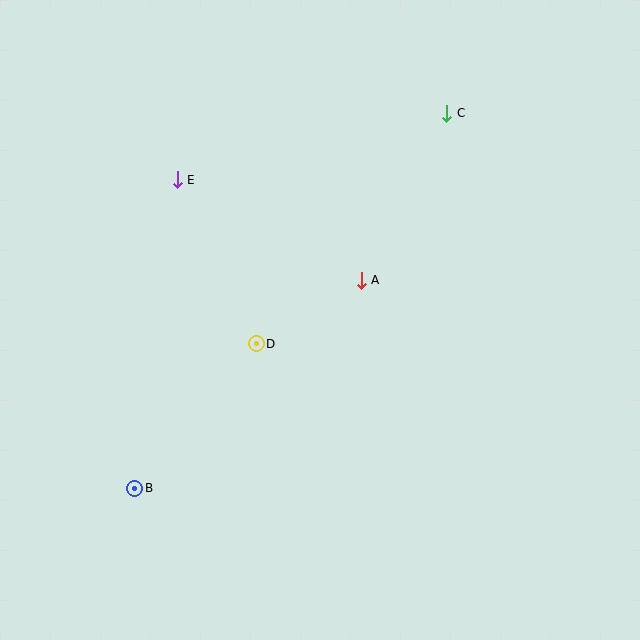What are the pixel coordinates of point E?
Point E is at (177, 180).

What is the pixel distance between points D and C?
The distance between D and C is 299 pixels.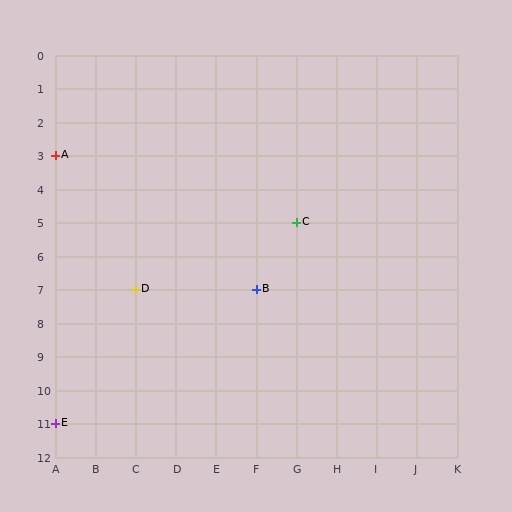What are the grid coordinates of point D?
Point D is at grid coordinates (C, 7).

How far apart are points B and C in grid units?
Points B and C are 1 column and 2 rows apart (about 2.2 grid units diagonally).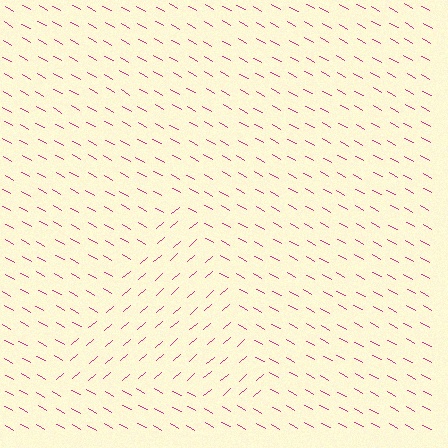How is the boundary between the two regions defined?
The boundary is defined purely by a change in line orientation (approximately 70 degrees difference). All lines are the same color and thickness.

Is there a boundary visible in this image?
Yes, there is a texture boundary formed by a change in line orientation.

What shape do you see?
I see a triangle.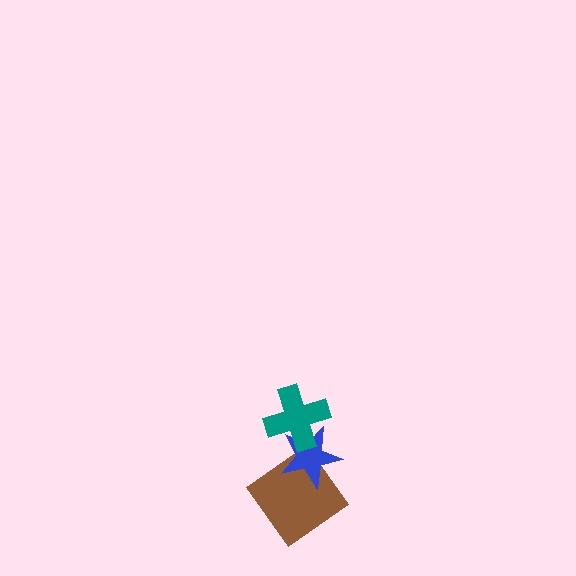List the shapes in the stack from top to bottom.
From top to bottom: the teal cross, the blue star, the brown diamond.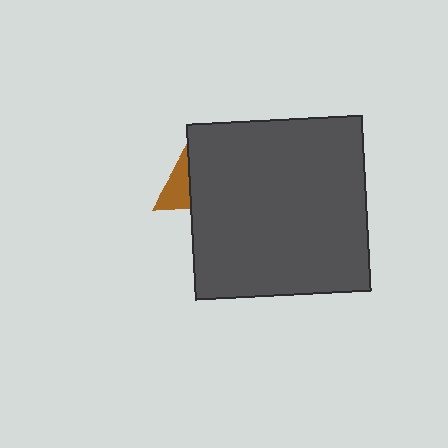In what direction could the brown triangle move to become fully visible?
The brown triangle could move left. That would shift it out from behind the dark gray square entirely.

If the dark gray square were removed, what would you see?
You would see the complete brown triangle.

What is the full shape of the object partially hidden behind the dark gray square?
The partially hidden object is a brown triangle.